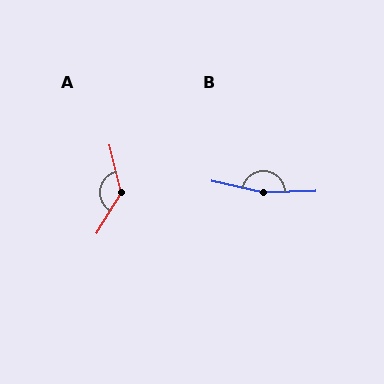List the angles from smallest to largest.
A (136°), B (165°).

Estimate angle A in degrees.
Approximately 136 degrees.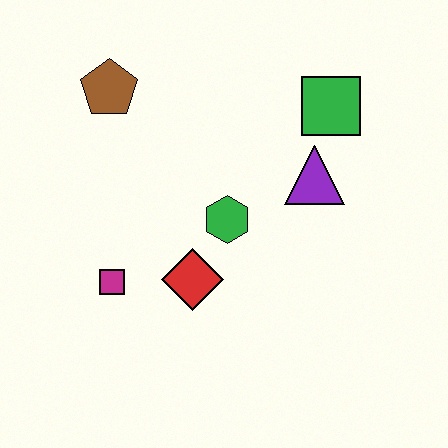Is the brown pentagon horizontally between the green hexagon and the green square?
No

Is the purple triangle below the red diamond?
No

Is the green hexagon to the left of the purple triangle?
Yes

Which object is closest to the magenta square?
The red diamond is closest to the magenta square.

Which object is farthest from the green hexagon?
The brown pentagon is farthest from the green hexagon.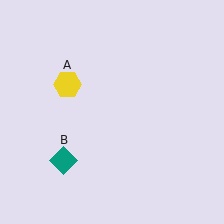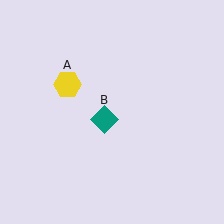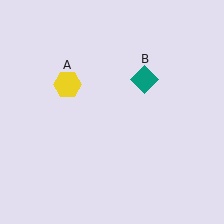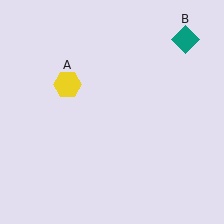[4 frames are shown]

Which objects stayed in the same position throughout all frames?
Yellow hexagon (object A) remained stationary.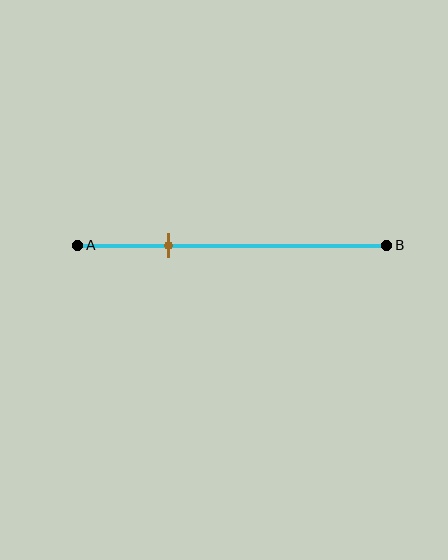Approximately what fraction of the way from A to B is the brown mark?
The brown mark is approximately 30% of the way from A to B.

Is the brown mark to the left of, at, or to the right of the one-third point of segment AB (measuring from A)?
The brown mark is to the left of the one-third point of segment AB.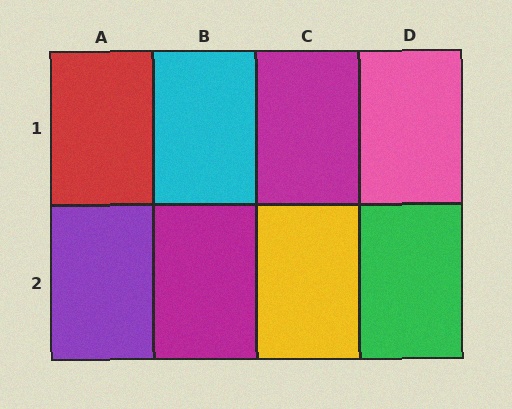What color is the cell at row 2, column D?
Green.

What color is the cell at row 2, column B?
Magenta.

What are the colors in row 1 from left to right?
Red, cyan, magenta, pink.